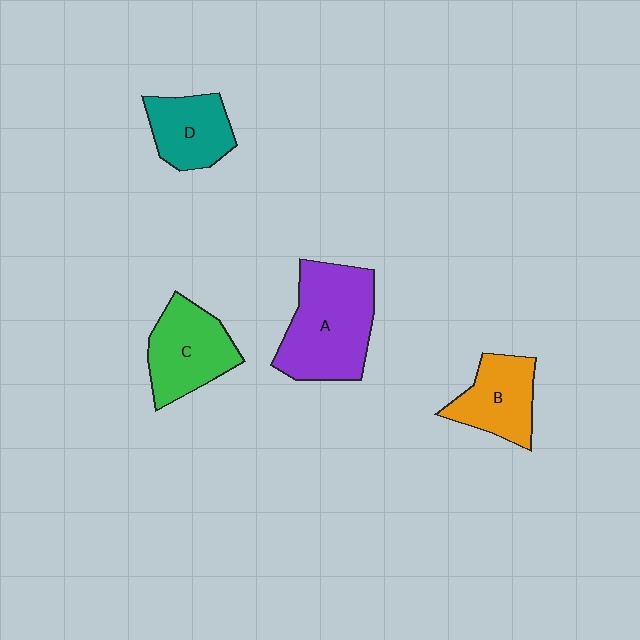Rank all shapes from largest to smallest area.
From largest to smallest: A (purple), C (green), B (orange), D (teal).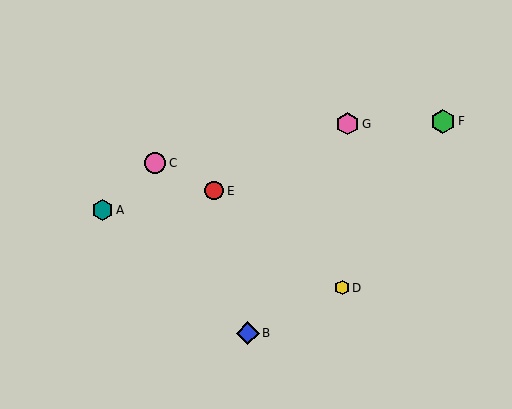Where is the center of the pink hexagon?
The center of the pink hexagon is at (347, 124).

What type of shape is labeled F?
Shape F is a green hexagon.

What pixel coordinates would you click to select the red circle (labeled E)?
Click at (214, 191) to select the red circle E.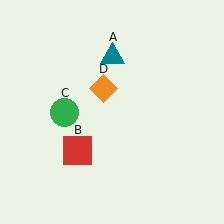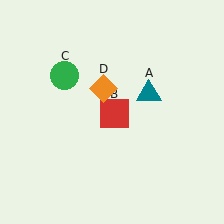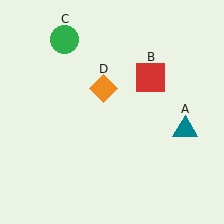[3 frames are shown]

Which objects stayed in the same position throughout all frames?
Orange diamond (object D) remained stationary.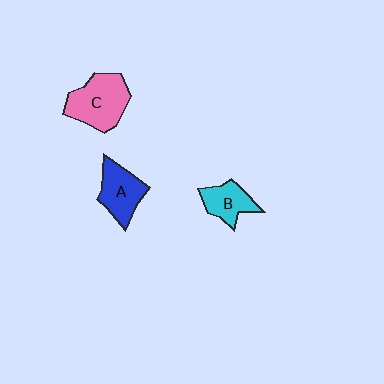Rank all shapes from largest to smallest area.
From largest to smallest: C (pink), A (blue), B (cyan).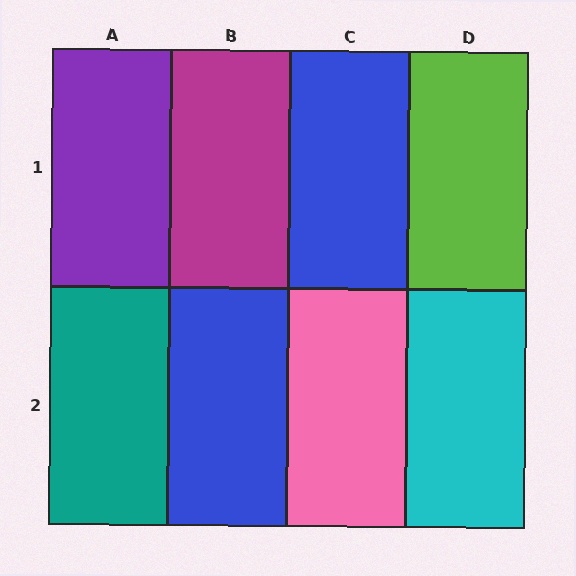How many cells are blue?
2 cells are blue.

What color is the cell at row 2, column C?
Pink.